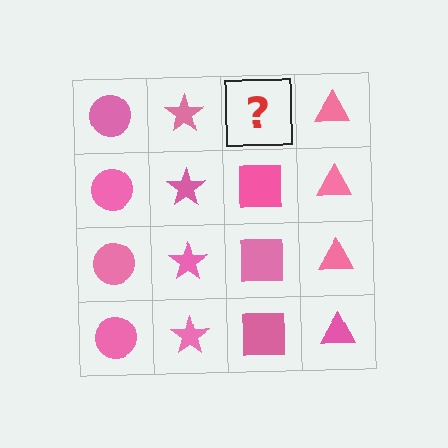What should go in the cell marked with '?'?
The missing cell should contain a pink square.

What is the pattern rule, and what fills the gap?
The rule is that each column has a consistent shape. The gap should be filled with a pink square.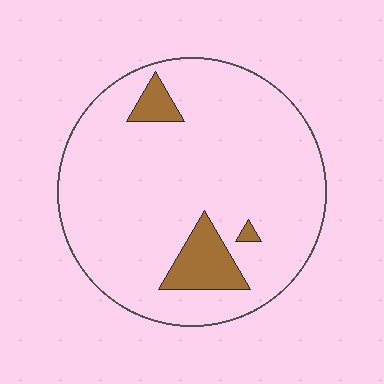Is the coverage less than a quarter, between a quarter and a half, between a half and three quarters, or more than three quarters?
Less than a quarter.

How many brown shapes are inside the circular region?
3.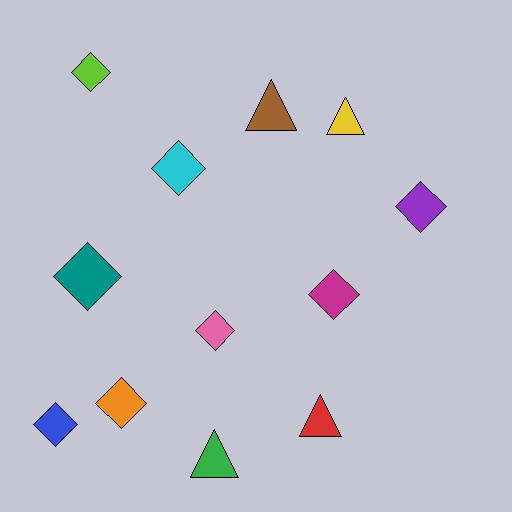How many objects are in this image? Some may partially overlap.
There are 12 objects.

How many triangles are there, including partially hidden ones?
There are 4 triangles.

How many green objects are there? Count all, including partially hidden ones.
There is 1 green object.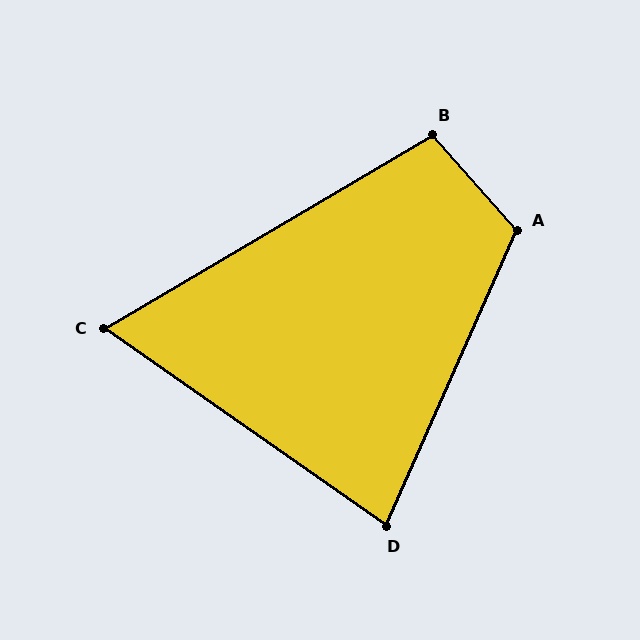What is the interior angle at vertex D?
Approximately 79 degrees (acute).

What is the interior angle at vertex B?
Approximately 101 degrees (obtuse).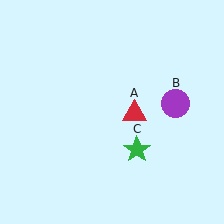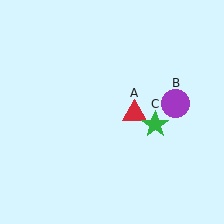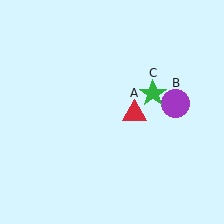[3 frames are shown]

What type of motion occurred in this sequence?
The green star (object C) rotated counterclockwise around the center of the scene.